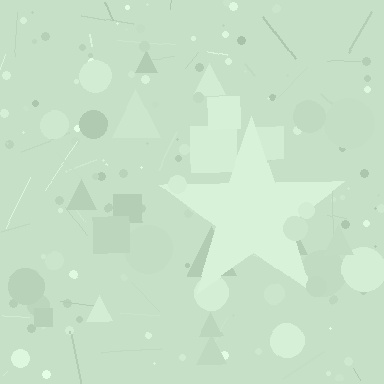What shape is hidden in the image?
A star is hidden in the image.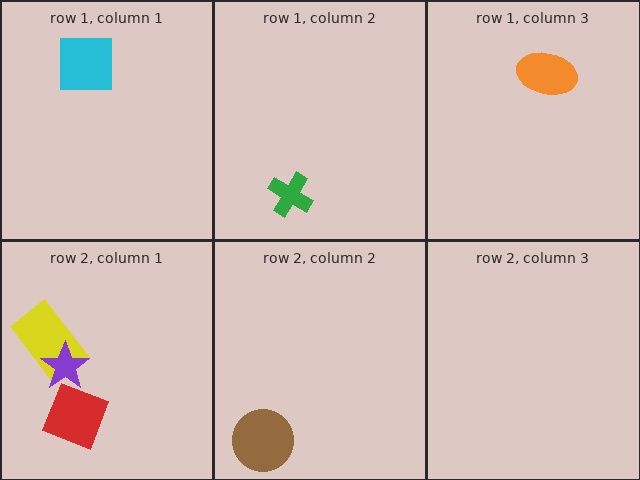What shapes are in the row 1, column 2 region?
The green cross.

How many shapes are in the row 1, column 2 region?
1.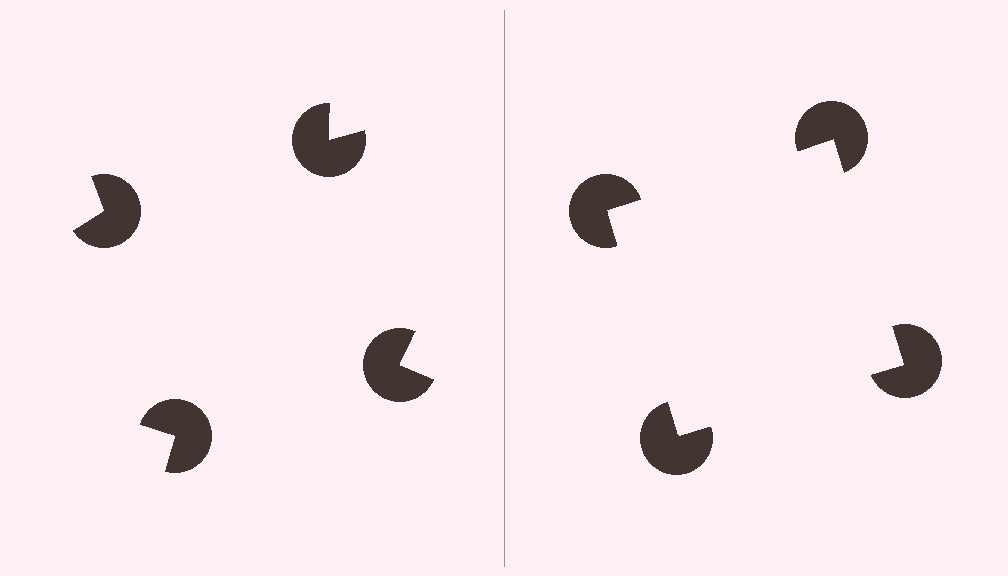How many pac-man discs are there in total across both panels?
8 — 4 on each side.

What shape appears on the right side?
An illusory square.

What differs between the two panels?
The pac-man discs are positioned identically on both sides; only the wedge orientations differ. On the right they align to a square; on the left they are misaligned.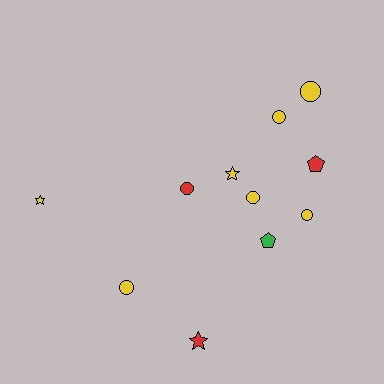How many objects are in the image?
There are 11 objects.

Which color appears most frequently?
Yellow, with 7 objects.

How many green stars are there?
There are no green stars.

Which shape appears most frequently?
Circle, with 6 objects.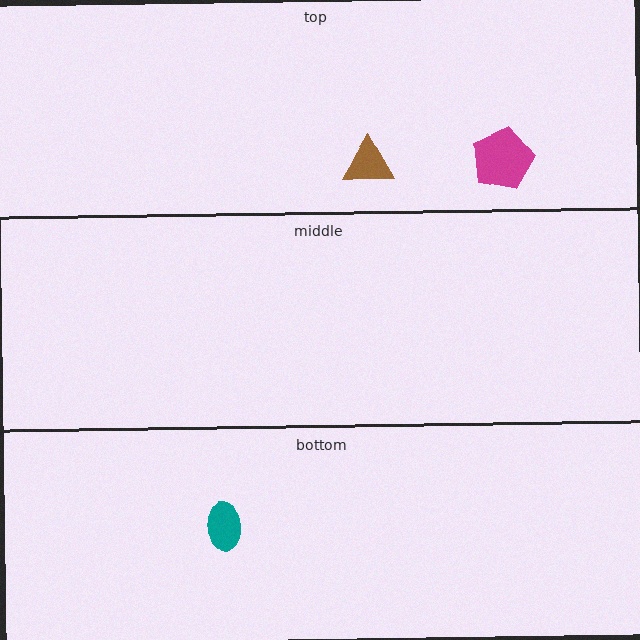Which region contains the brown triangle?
The top region.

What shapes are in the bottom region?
The teal ellipse.